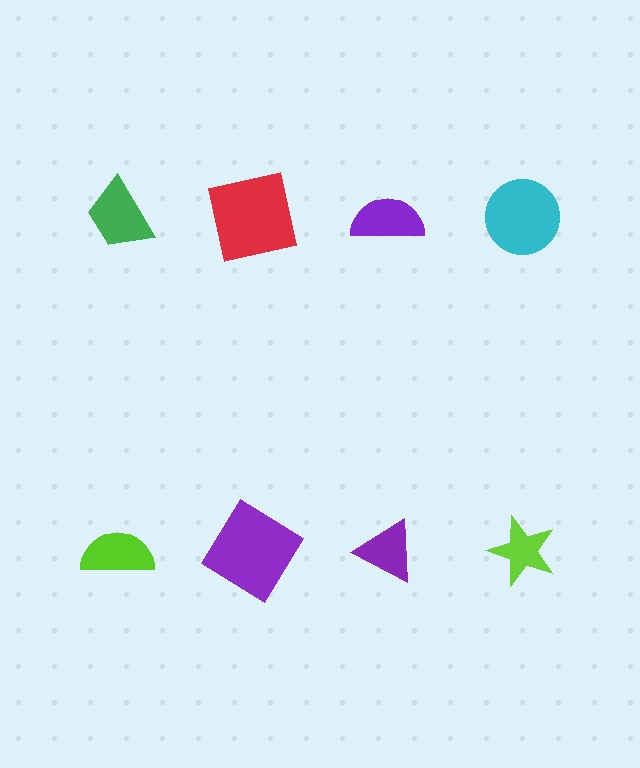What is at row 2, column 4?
A lime star.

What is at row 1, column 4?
A cyan circle.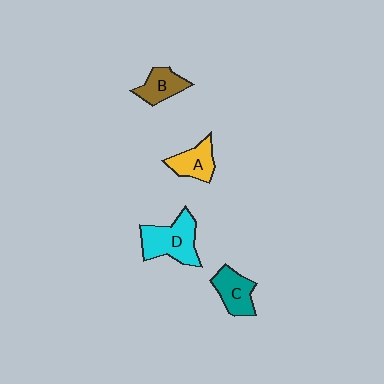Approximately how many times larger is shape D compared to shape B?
Approximately 1.7 times.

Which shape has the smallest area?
Shape B (brown).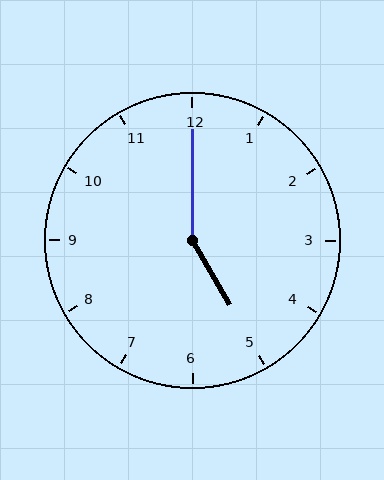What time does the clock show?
5:00.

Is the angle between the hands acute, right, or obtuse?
It is obtuse.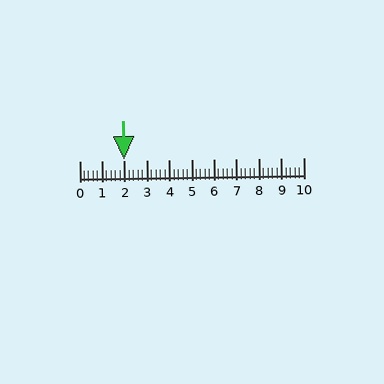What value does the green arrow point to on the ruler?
The green arrow points to approximately 2.0.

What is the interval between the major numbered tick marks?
The major tick marks are spaced 1 units apart.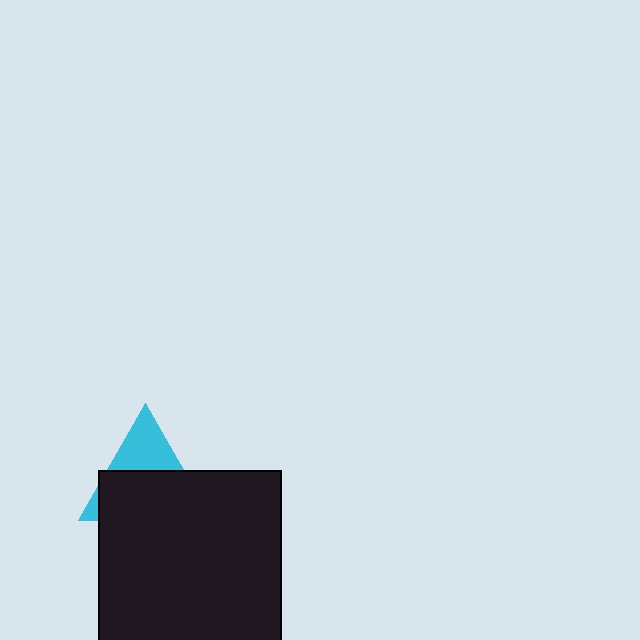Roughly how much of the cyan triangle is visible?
A small part of it is visible (roughly 36%).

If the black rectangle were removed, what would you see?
You would see the complete cyan triangle.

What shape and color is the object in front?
The object in front is a black rectangle.